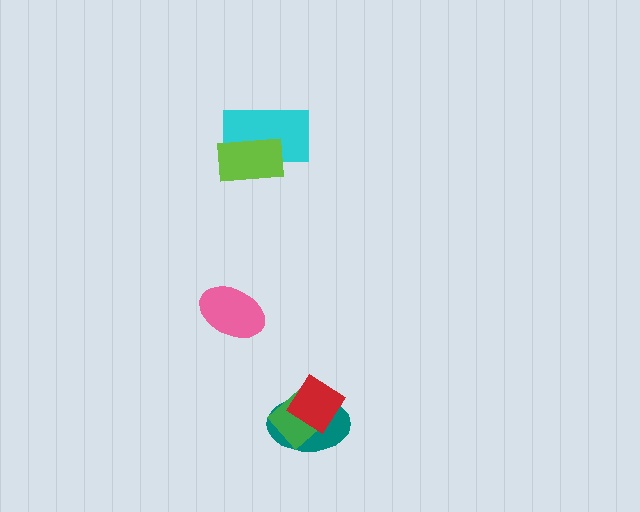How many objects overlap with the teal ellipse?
2 objects overlap with the teal ellipse.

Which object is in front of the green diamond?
The red diamond is in front of the green diamond.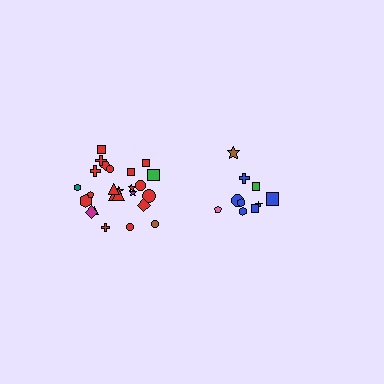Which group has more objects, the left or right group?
The left group.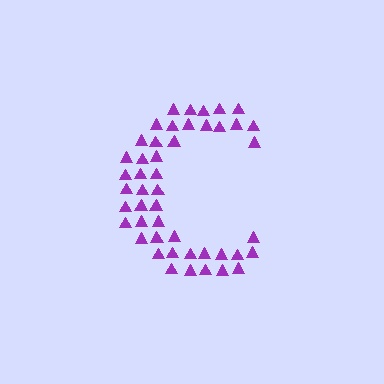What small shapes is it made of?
It is made of small triangles.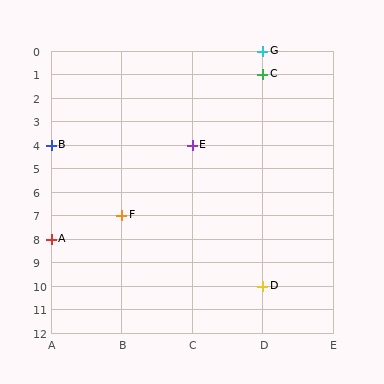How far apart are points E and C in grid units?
Points E and C are 1 column and 3 rows apart (about 3.2 grid units diagonally).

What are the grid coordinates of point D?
Point D is at grid coordinates (D, 10).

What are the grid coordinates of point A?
Point A is at grid coordinates (A, 8).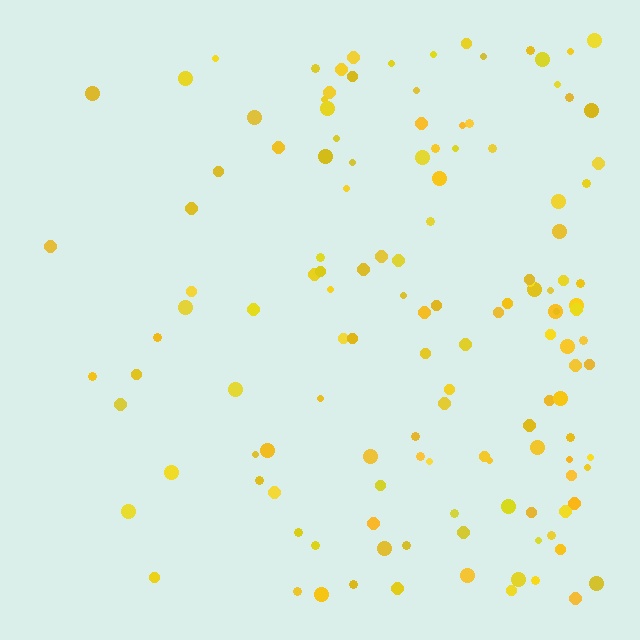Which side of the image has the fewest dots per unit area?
The left.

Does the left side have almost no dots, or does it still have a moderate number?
Still a moderate number, just noticeably fewer than the right.